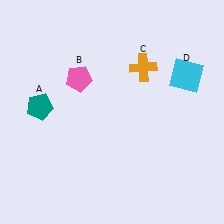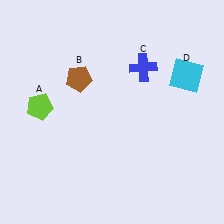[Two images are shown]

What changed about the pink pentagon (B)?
In Image 1, B is pink. In Image 2, it changed to brown.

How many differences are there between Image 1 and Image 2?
There are 3 differences between the two images.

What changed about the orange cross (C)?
In Image 1, C is orange. In Image 2, it changed to blue.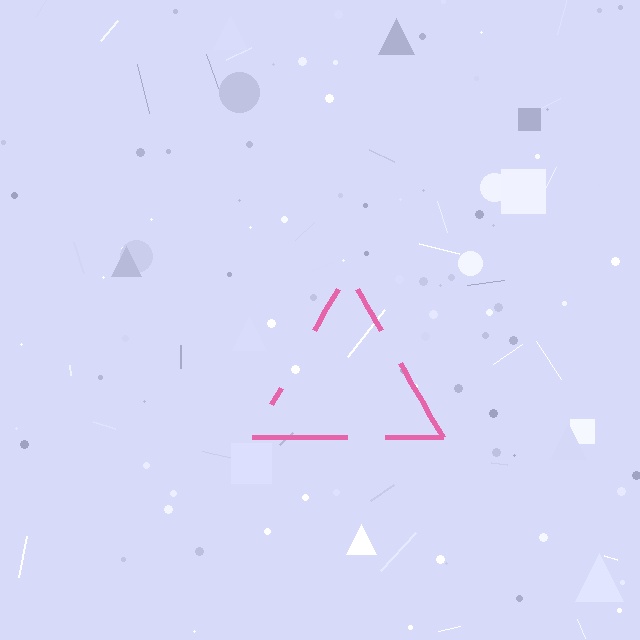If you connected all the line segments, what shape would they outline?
They would outline a triangle.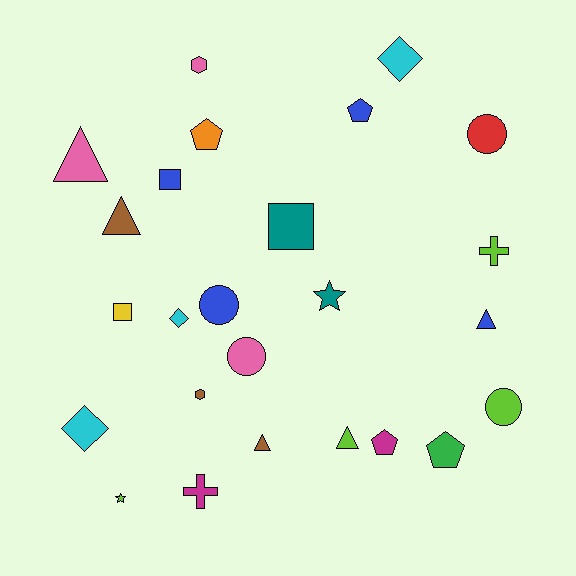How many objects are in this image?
There are 25 objects.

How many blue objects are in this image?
There are 4 blue objects.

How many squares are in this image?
There are 3 squares.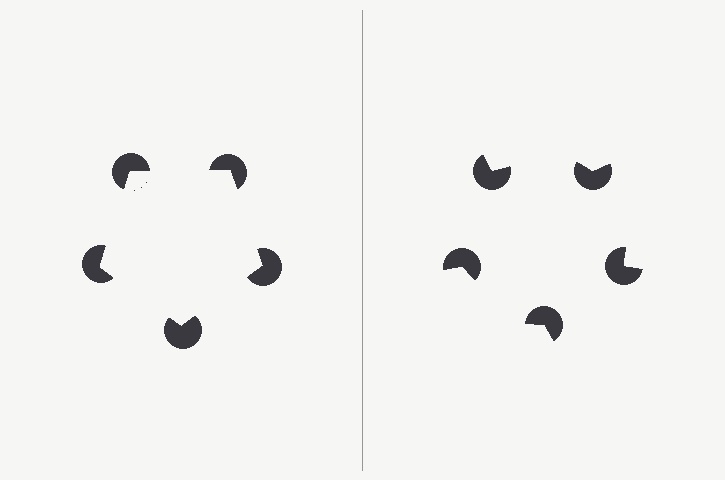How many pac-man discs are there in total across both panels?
10 — 5 on each side.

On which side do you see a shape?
An illusory pentagon appears on the left side. On the right side the wedge cuts are rotated, so no coherent shape forms.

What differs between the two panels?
The pac-man discs are positioned identically on both sides; only the wedge orientations differ. On the left they align to a pentagon; on the right they are misaligned.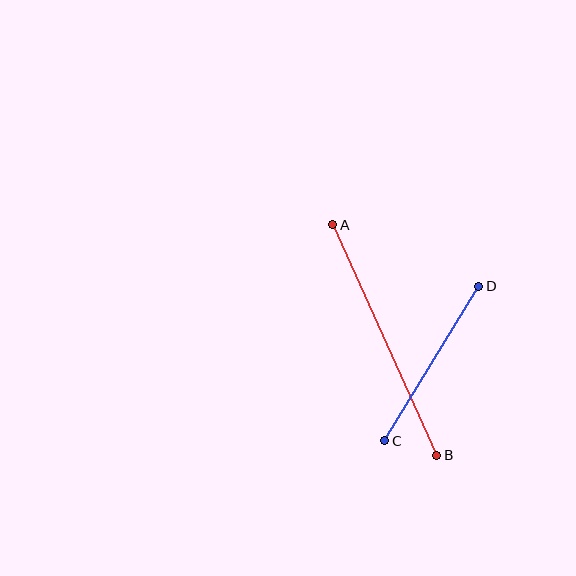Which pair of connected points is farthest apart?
Points A and B are farthest apart.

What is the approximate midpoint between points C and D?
The midpoint is at approximately (432, 363) pixels.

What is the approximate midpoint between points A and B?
The midpoint is at approximately (385, 340) pixels.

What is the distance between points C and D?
The distance is approximately 181 pixels.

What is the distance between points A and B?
The distance is approximately 253 pixels.